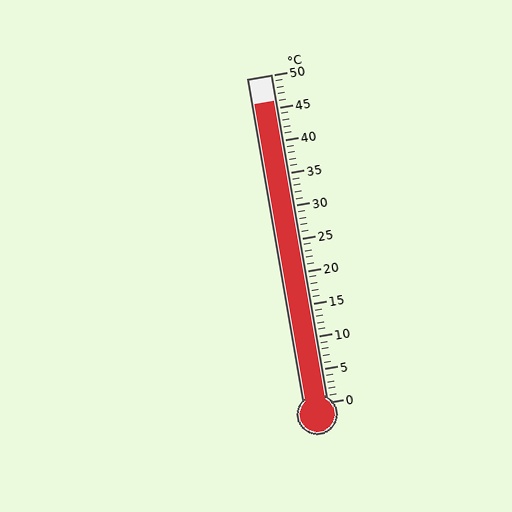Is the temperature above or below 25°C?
The temperature is above 25°C.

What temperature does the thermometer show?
The thermometer shows approximately 46°C.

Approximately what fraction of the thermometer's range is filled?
The thermometer is filled to approximately 90% of its range.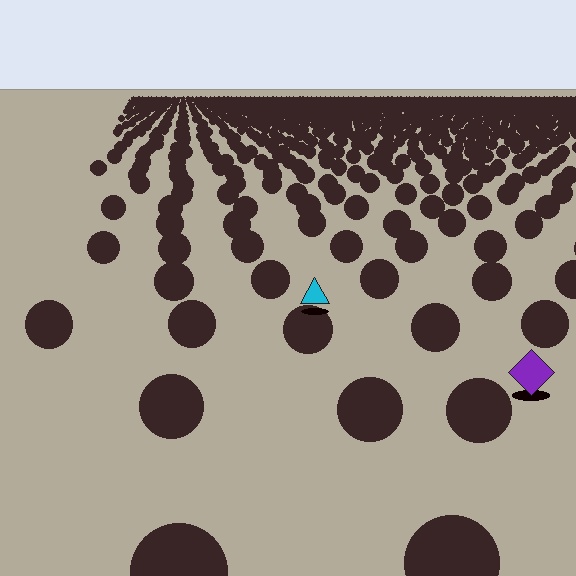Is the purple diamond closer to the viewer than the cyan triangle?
Yes. The purple diamond is closer — you can tell from the texture gradient: the ground texture is coarser near it.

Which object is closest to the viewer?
The purple diamond is closest. The texture marks near it are larger and more spread out.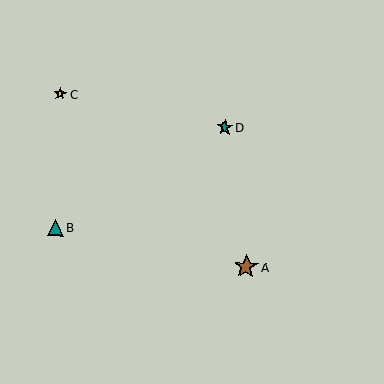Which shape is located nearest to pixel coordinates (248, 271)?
The brown star (labeled A) at (246, 267) is nearest to that location.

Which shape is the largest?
The brown star (labeled A) is the largest.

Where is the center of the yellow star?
The center of the yellow star is at (60, 94).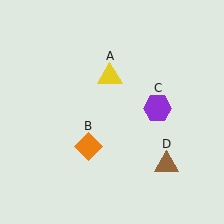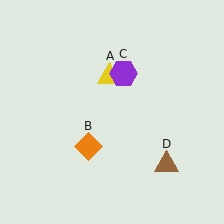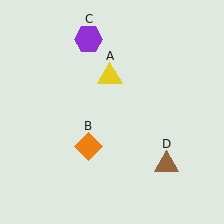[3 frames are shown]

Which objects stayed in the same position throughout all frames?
Yellow triangle (object A) and orange diamond (object B) and brown triangle (object D) remained stationary.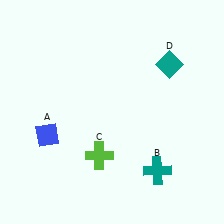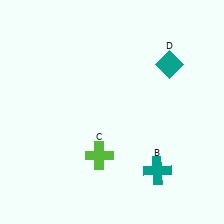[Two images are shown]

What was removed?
The blue diamond (A) was removed in Image 2.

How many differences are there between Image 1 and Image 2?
There is 1 difference between the two images.